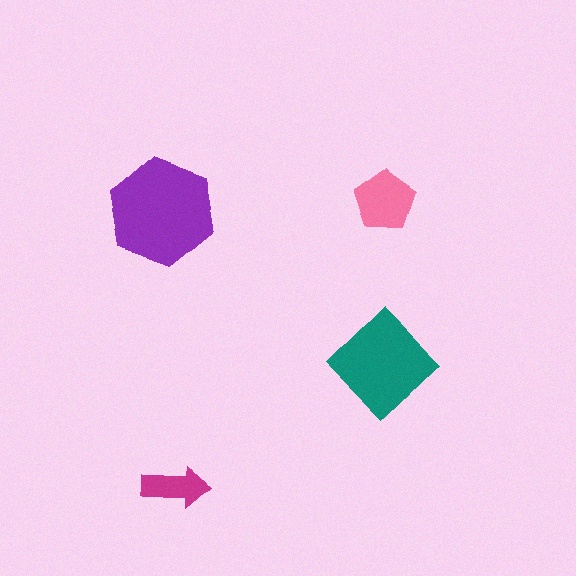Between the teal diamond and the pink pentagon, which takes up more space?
The teal diamond.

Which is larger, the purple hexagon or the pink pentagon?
The purple hexagon.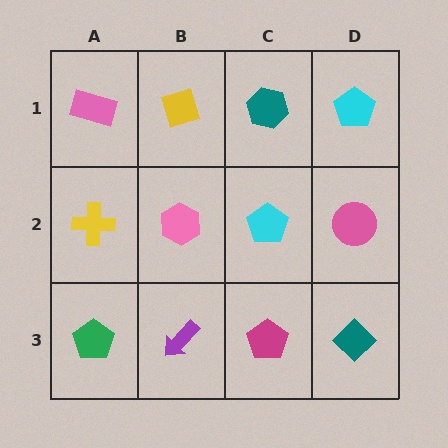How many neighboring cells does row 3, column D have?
2.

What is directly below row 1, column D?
A pink circle.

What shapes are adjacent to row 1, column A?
A yellow cross (row 2, column A), a yellow diamond (row 1, column B).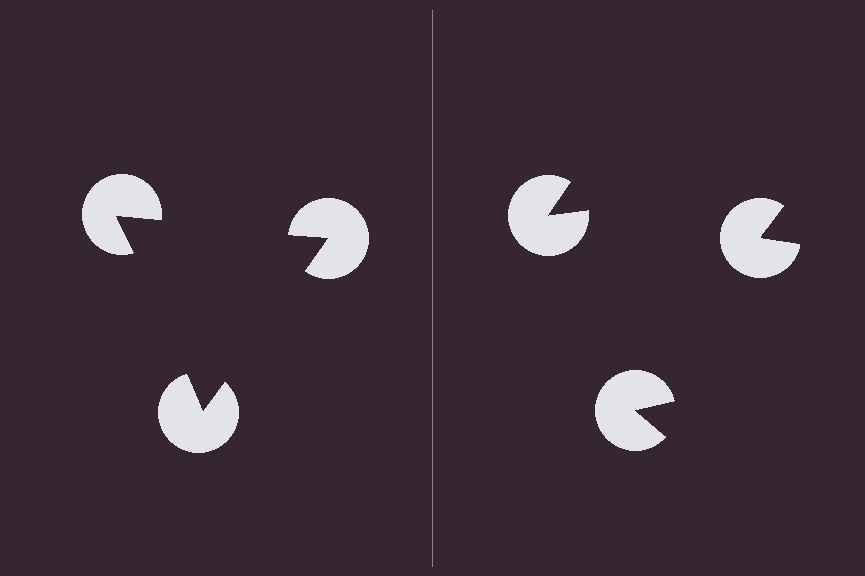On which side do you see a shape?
An illusory triangle appears on the left side. On the right side the wedge cuts are rotated, so no coherent shape forms.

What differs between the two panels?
The pac-man discs are positioned identically on both sides; only the wedge orientations differ. On the left they align to a triangle; on the right they are misaligned.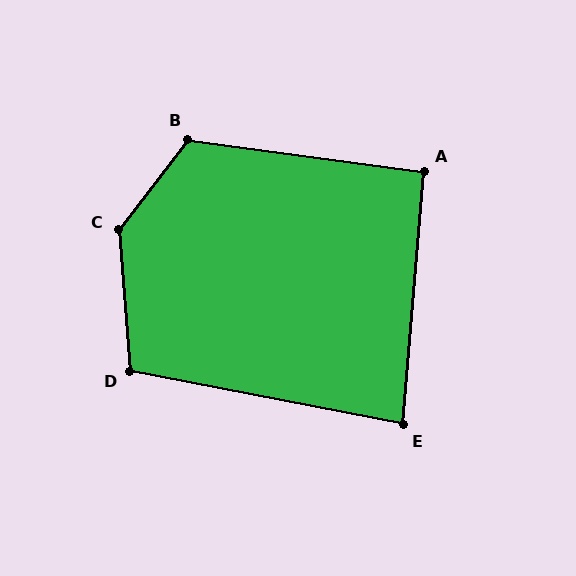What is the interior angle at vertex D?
Approximately 105 degrees (obtuse).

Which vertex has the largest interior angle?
C, at approximately 138 degrees.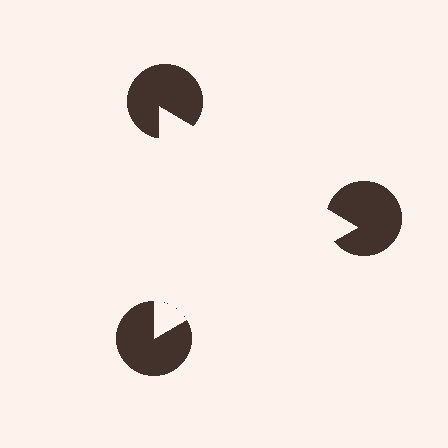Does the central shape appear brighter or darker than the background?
It typically appears slightly brighter than the background, even though no actual brightness change is drawn.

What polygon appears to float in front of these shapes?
An illusory triangle — its edges are inferred from the aligned wedge cuts in the pac-man discs, not physically drawn.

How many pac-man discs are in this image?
There are 3 — one at each vertex of the illusory triangle.